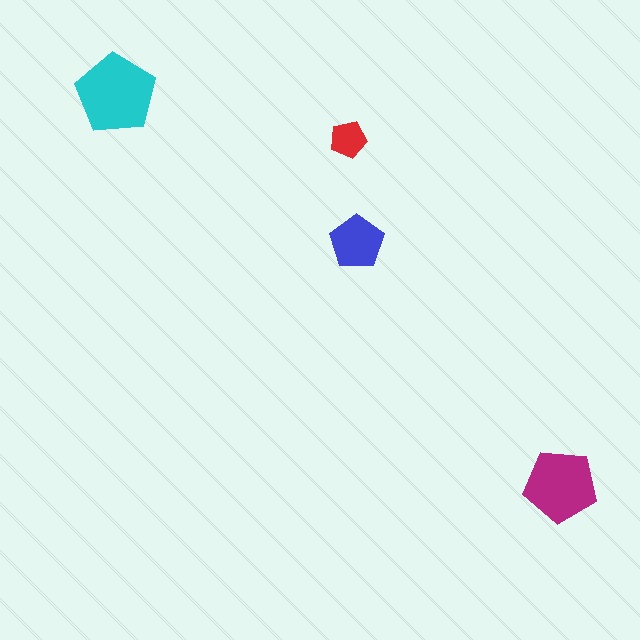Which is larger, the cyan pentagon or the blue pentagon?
The cyan one.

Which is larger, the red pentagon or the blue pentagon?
The blue one.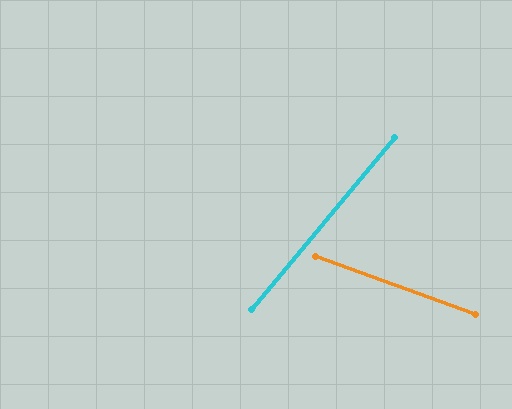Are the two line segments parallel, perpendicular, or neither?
Neither parallel nor perpendicular — they differ by about 70°.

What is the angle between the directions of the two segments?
Approximately 70 degrees.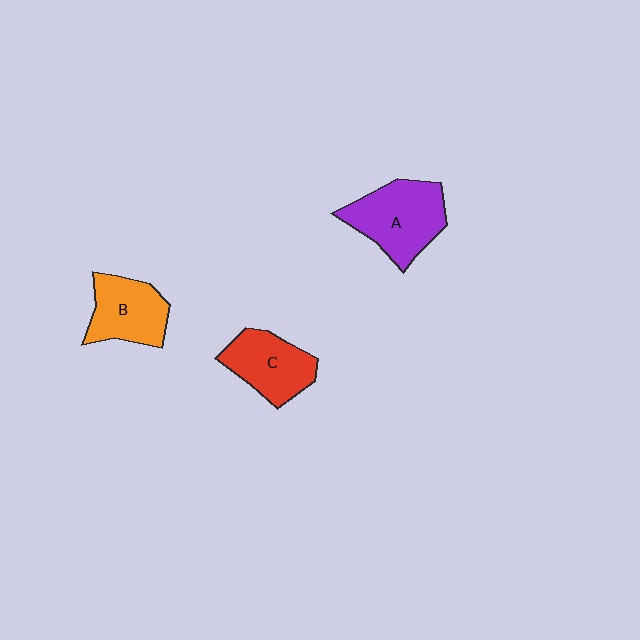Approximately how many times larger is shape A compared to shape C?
Approximately 1.2 times.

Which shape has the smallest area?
Shape B (orange).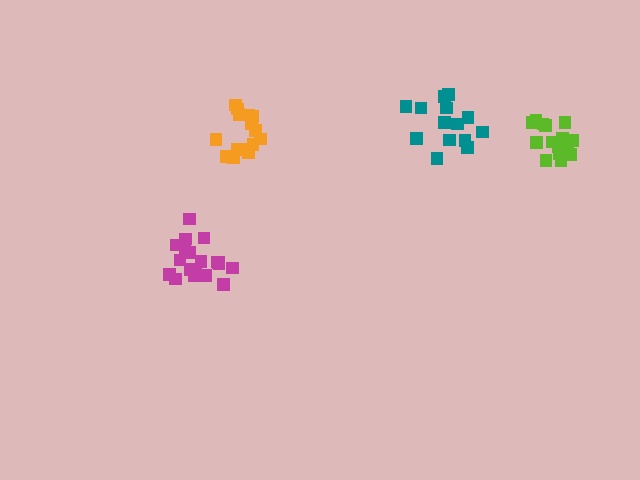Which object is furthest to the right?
The lime cluster is rightmost.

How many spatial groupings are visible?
There are 4 spatial groupings.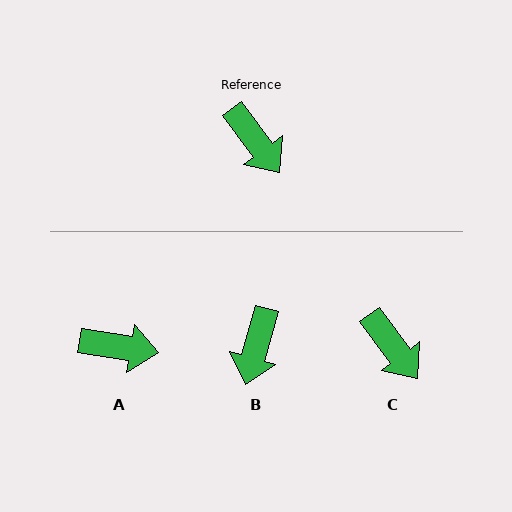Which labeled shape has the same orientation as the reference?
C.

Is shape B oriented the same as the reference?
No, it is off by about 53 degrees.